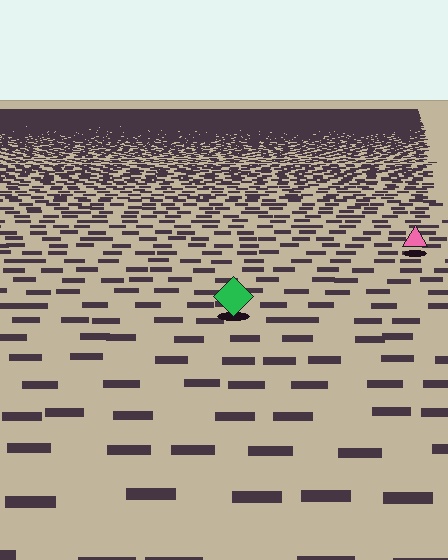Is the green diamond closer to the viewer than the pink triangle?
Yes. The green diamond is closer — you can tell from the texture gradient: the ground texture is coarser near it.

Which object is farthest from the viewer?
The pink triangle is farthest from the viewer. It appears smaller and the ground texture around it is denser.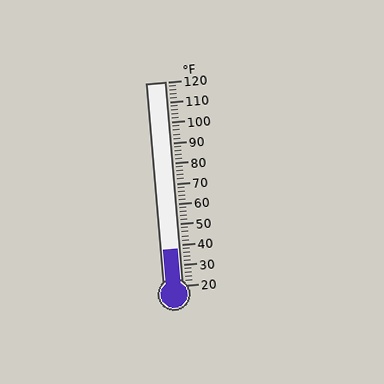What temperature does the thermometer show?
The thermometer shows approximately 38°F.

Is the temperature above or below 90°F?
The temperature is below 90°F.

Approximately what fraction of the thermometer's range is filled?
The thermometer is filled to approximately 20% of its range.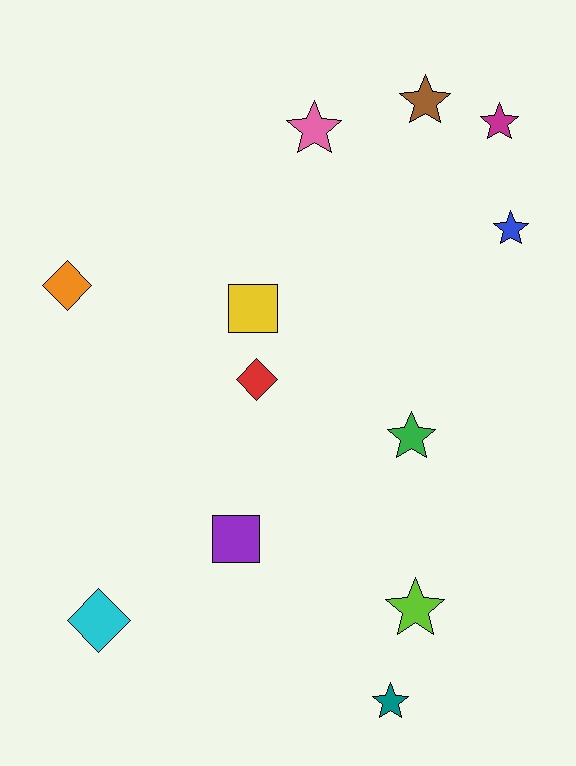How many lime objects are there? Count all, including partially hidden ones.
There is 1 lime object.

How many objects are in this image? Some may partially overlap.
There are 12 objects.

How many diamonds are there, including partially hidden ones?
There are 3 diamonds.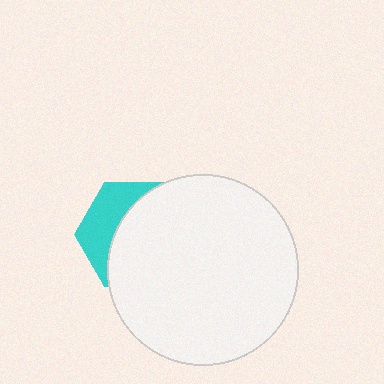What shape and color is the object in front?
The object in front is a white circle.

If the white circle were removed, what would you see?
You would see the complete cyan hexagon.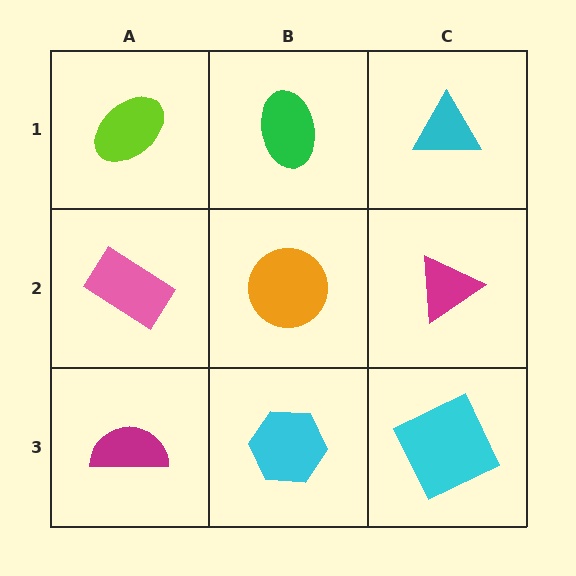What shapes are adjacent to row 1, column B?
An orange circle (row 2, column B), a lime ellipse (row 1, column A), a cyan triangle (row 1, column C).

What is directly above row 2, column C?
A cyan triangle.